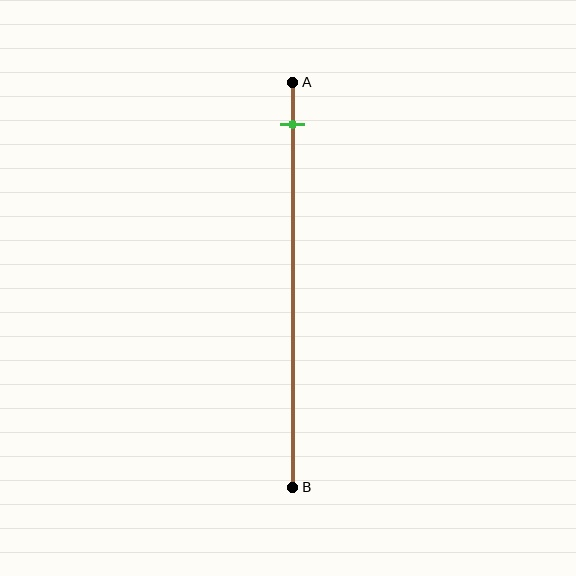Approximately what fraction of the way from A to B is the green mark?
The green mark is approximately 10% of the way from A to B.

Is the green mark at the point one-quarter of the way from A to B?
No, the mark is at about 10% from A, not at the 25% one-quarter point.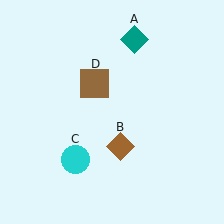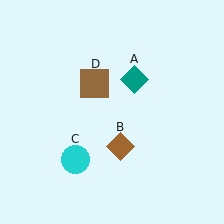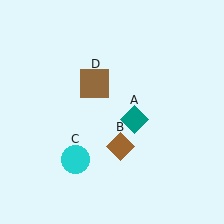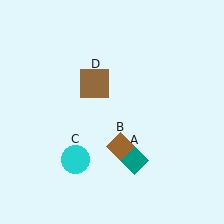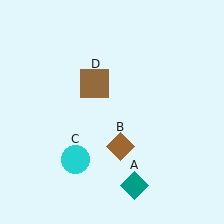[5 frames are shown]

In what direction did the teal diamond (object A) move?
The teal diamond (object A) moved down.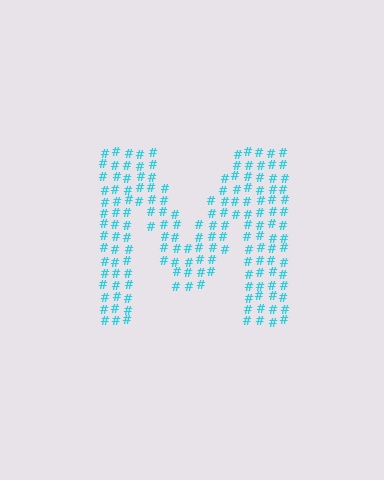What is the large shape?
The large shape is the letter M.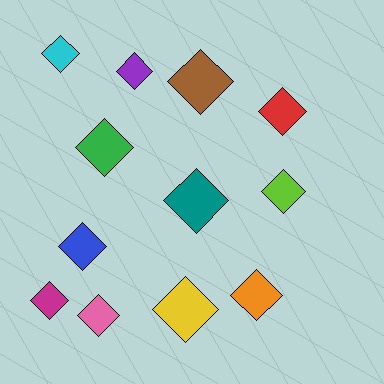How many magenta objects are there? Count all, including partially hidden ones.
There is 1 magenta object.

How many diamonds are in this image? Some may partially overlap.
There are 12 diamonds.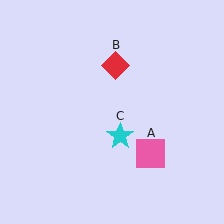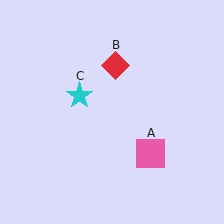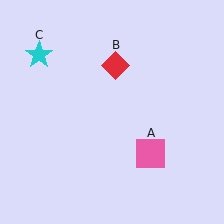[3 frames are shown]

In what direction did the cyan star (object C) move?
The cyan star (object C) moved up and to the left.